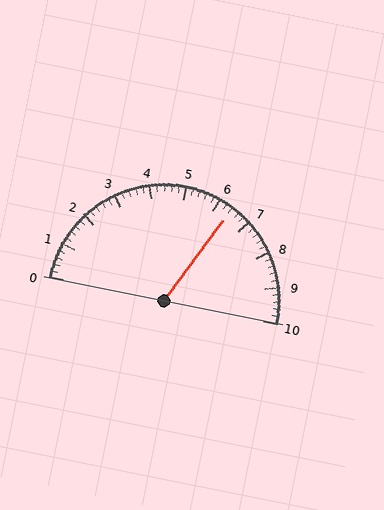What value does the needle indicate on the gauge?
The needle indicates approximately 6.4.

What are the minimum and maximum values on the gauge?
The gauge ranges from 0 to 10.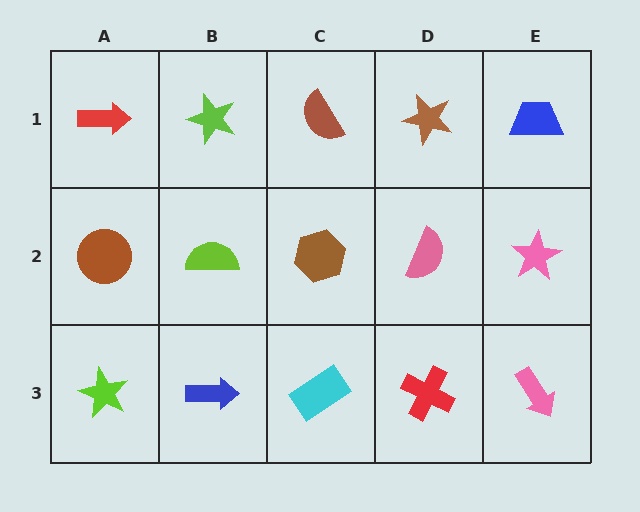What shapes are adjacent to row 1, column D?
A pink semicircle (row 2, column D), a brown semicircle (row 1, column C), a blue trapezoid (row 1, column E).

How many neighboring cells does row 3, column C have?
3.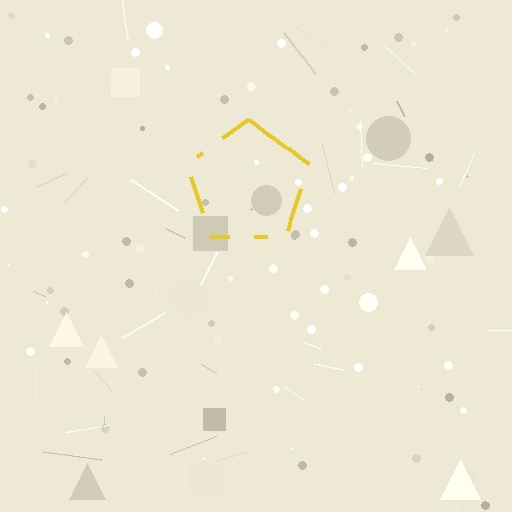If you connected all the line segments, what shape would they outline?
They would outline a pentagon.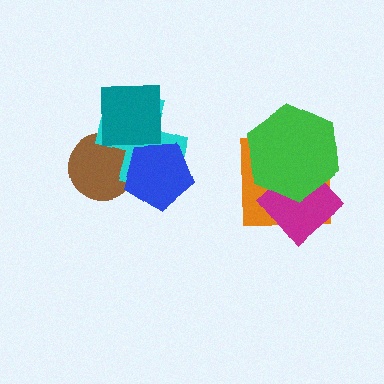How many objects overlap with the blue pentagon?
2 objects overlap with the blue pentagon.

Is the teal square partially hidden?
No, no other shape covers it.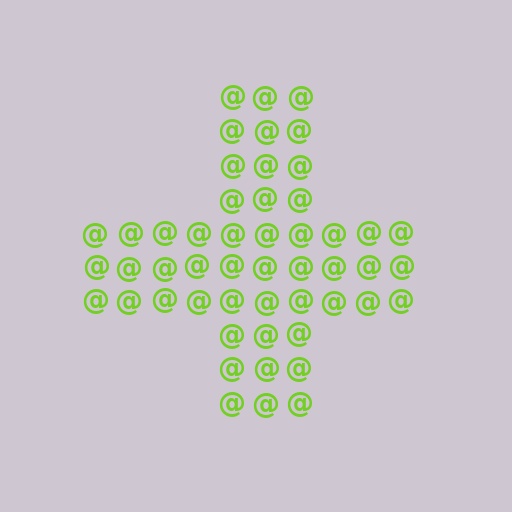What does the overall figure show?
The overall figure shows a cross.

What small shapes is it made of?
It is made of small at signs.